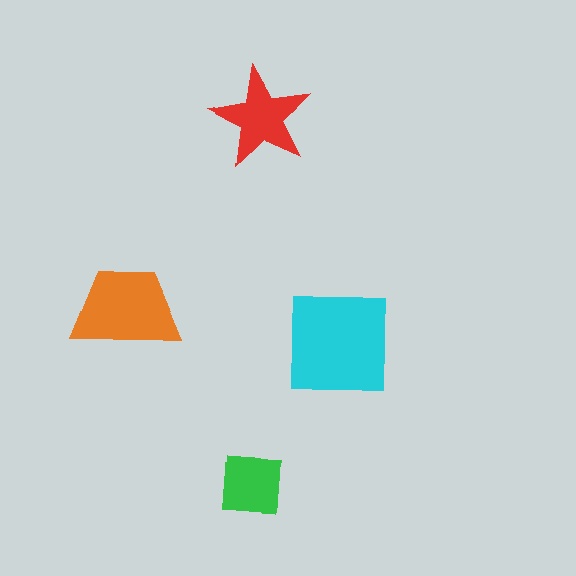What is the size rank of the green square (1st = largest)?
4th.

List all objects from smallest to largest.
The green square, the red star, the orange trapezoid, the cyan square.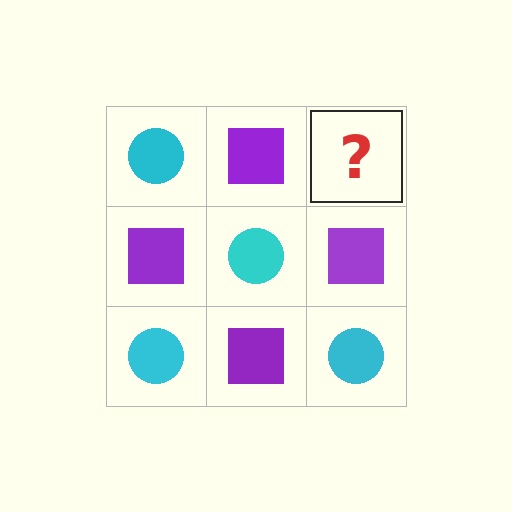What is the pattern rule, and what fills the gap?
The rule is that it alternates cyan circle and purple square in a checkerboard pattern. The gap should be filled with a cyan circle.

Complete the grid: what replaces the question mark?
The question mark should be replaced with a cyan circle.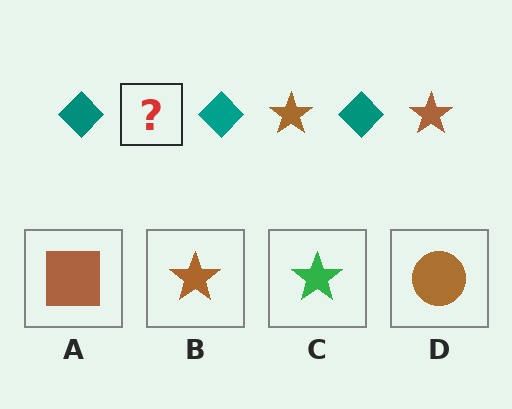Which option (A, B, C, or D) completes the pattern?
B.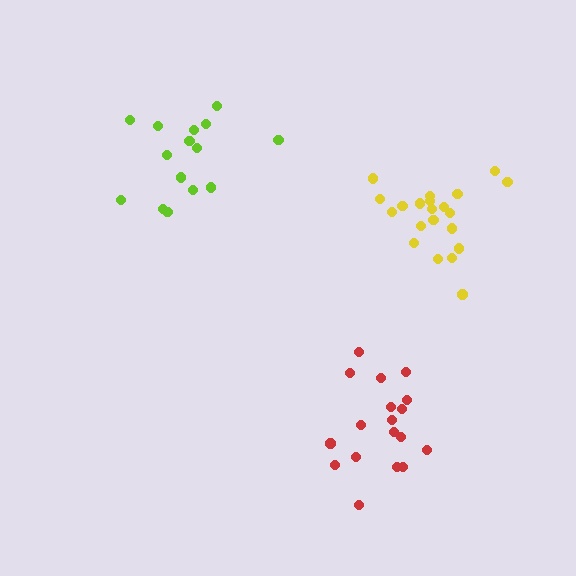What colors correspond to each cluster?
The clusters are colored: lime, yellow, red.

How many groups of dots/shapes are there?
There are 3 groups.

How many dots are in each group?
Group 1: 15 dots, Group 2: 21 dots, Group 3: 18 dots (54 total).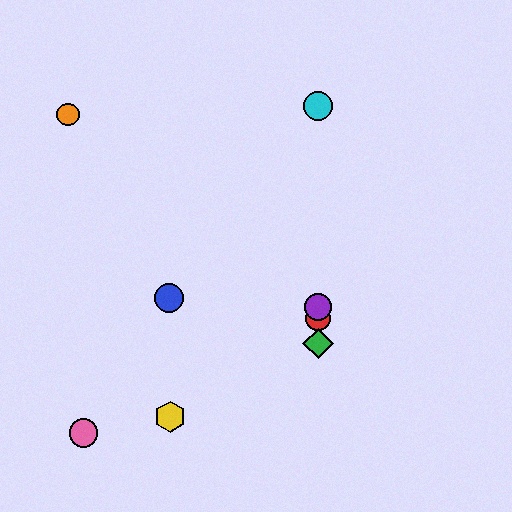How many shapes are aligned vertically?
4 shapes (the red circle, the green diamond, the purple circle, the cyan circle) are aligned vertically.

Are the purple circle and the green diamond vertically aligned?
Yes, both are at x≈318.